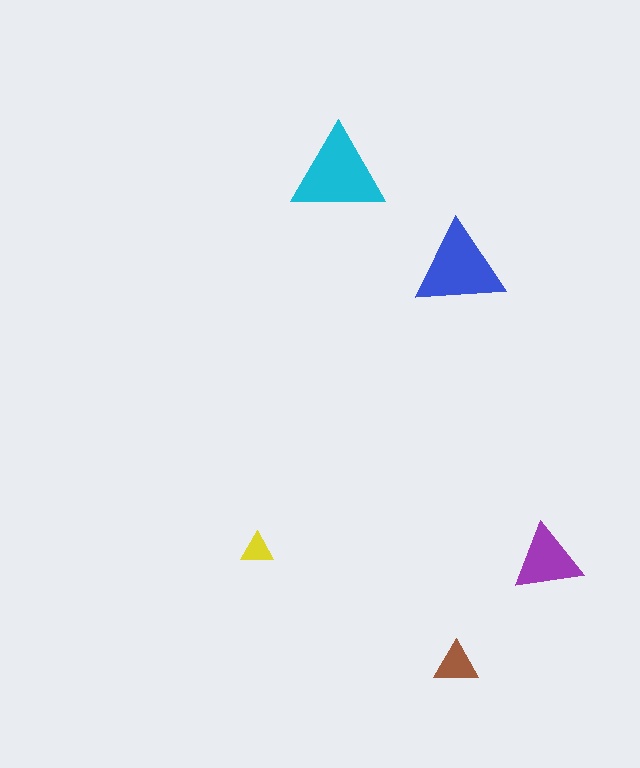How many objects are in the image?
There are 5 objects in the image.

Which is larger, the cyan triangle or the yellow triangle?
The cyan one.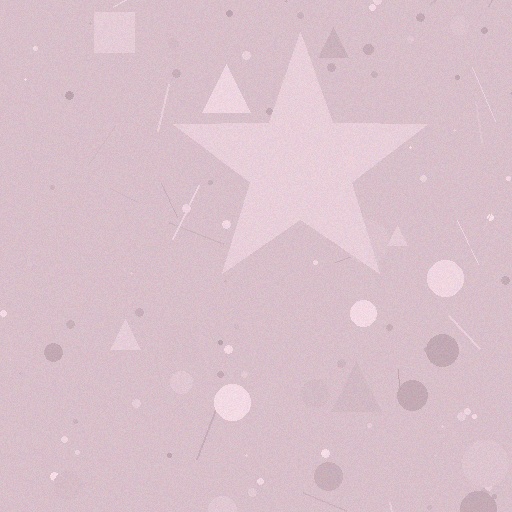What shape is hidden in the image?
A star is hidden in the image.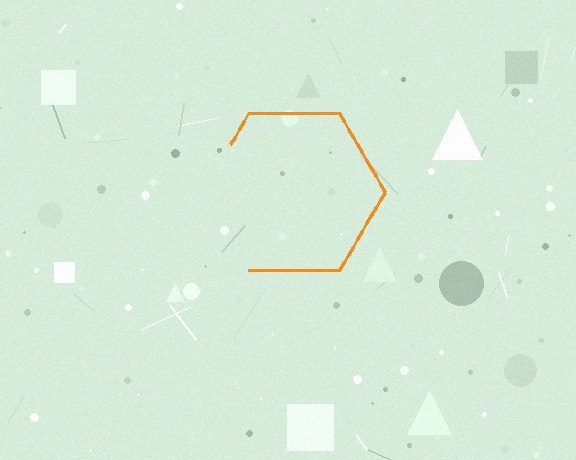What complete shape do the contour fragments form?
The contour fragments form a hexagon.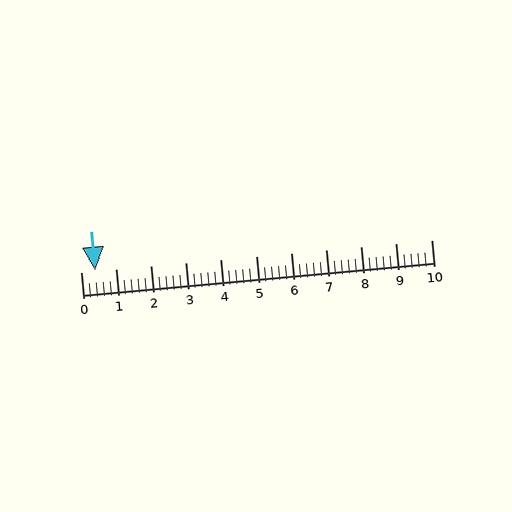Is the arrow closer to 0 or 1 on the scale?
The arrow is closer to 0.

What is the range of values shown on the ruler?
The ruler shows values from 0 to 10.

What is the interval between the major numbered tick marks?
The major tick marks are spaced 1 units apart.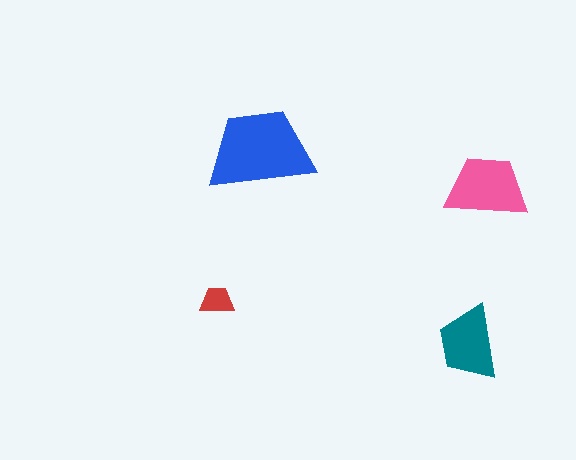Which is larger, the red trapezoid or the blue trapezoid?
The blue one.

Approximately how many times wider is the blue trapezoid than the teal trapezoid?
About 1.5 times wider.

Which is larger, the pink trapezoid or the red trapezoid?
The pink one.